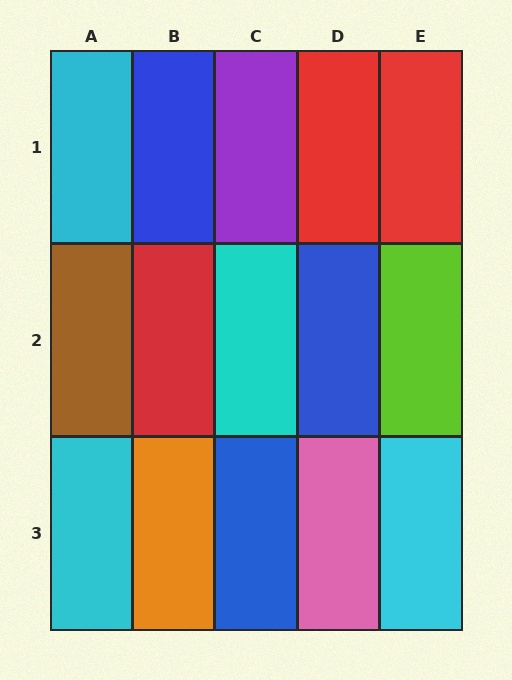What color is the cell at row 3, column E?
Cyan.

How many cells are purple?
1 cell is purple.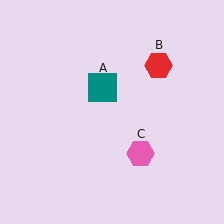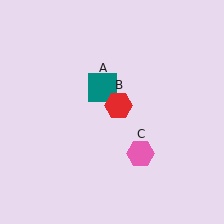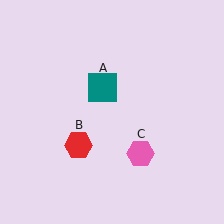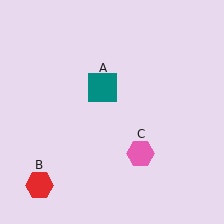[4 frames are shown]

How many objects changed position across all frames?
1 object changed position: red hexagon (object B).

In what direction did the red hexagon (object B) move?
The red hexagon (object B) moved down and to the left.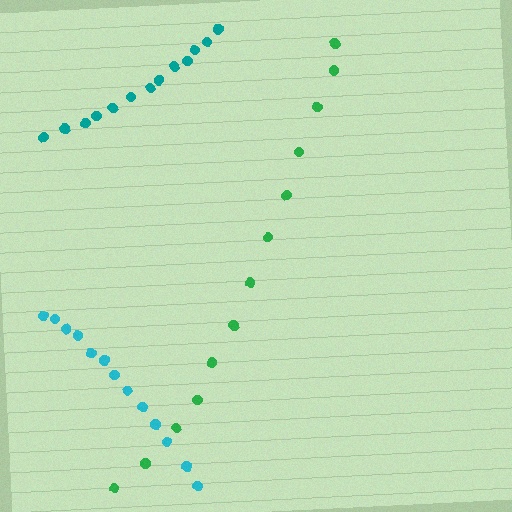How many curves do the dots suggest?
There are 3 distinct paths.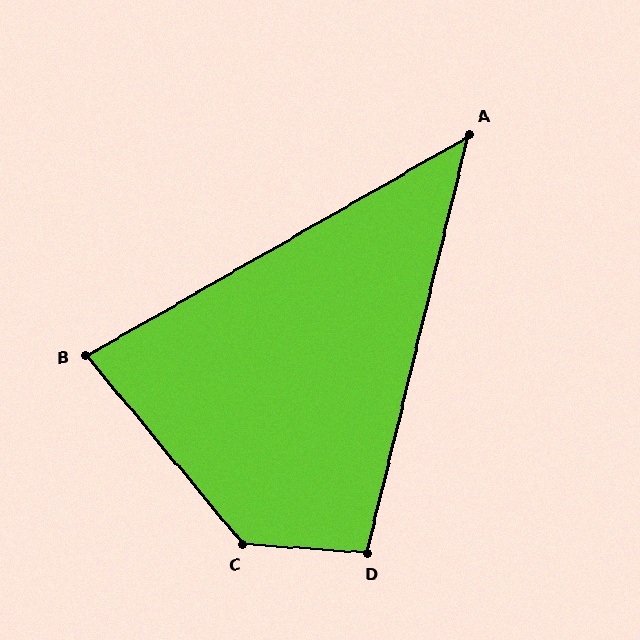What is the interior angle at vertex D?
Approximately 100 degrees (obtuse).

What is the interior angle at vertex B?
Approximately 80 degrees (acute).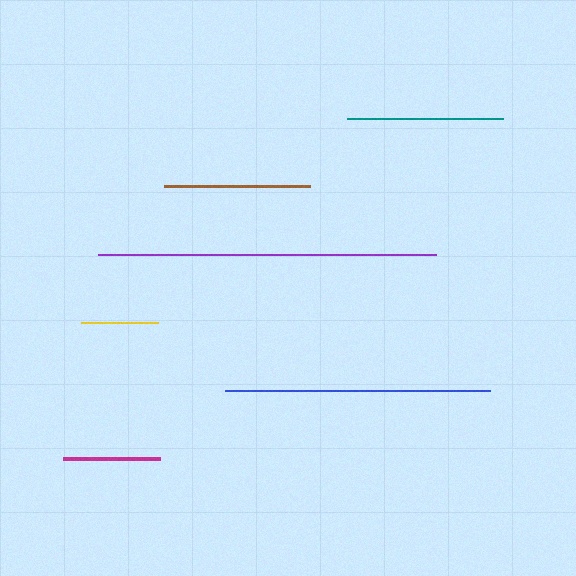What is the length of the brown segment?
The brown segment is approximately 146 pixels long.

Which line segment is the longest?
The purple line is the longest at approximately 339 pixels.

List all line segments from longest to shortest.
From longest to shortest: purple, blue, teal, brown, magenta, yellow.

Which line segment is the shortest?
The yellow line is the shortest at approximately 77 pixels.